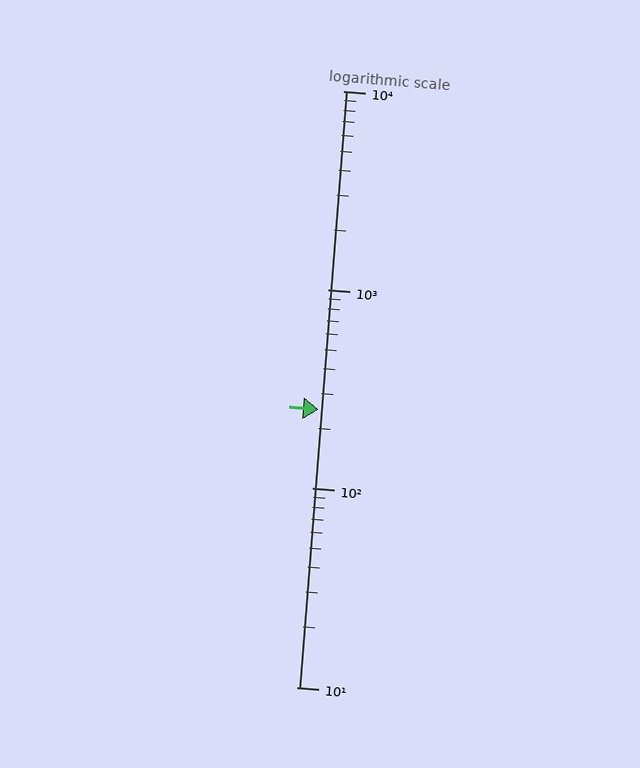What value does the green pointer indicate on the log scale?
The pointer indicates approximately 250.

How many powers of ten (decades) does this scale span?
The scale spans 3 decades, from 10 to 10000.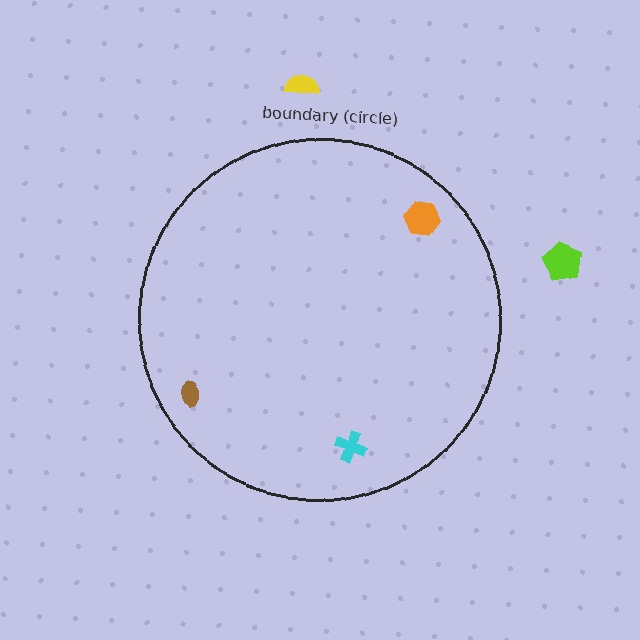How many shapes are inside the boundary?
3 inside, 2 outside.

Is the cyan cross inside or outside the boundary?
Inside.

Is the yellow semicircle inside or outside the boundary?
Outside.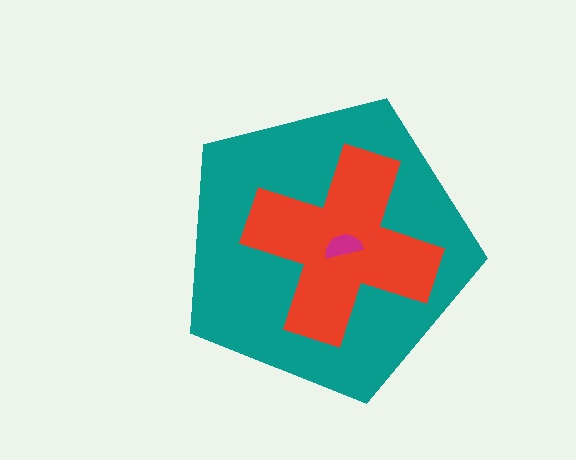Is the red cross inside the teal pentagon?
Yes.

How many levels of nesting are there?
3.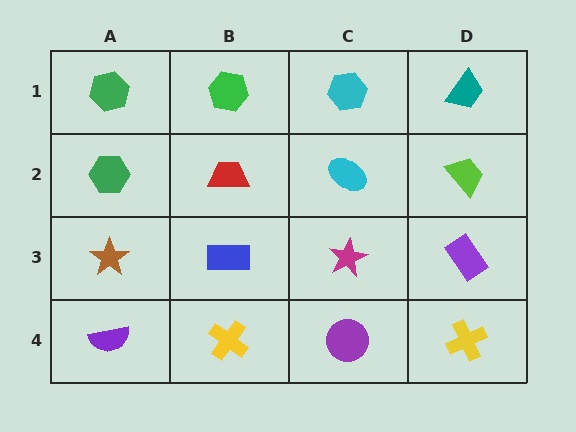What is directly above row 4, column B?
A blue rectangle.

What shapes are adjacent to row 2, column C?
A cyan hexagon (row 1, column C), a magenta star (row 3, column C), a red trapezoid (row 2, column B), a lime trapezoid (row 2, column D).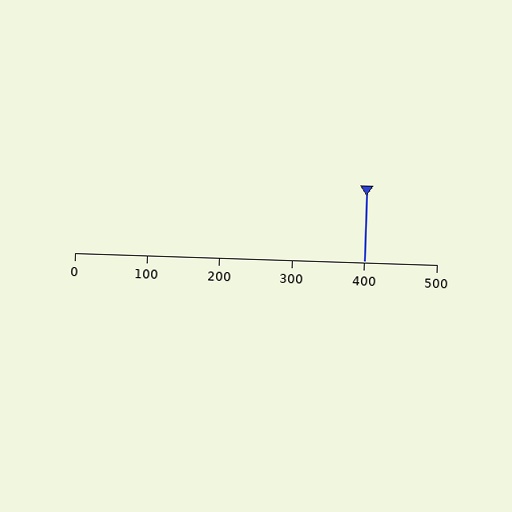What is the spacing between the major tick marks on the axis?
The major ticks are spaced 100 apart.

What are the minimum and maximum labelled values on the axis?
The axis runs from 0 to 500.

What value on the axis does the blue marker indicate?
The marker indicates approximately 400.